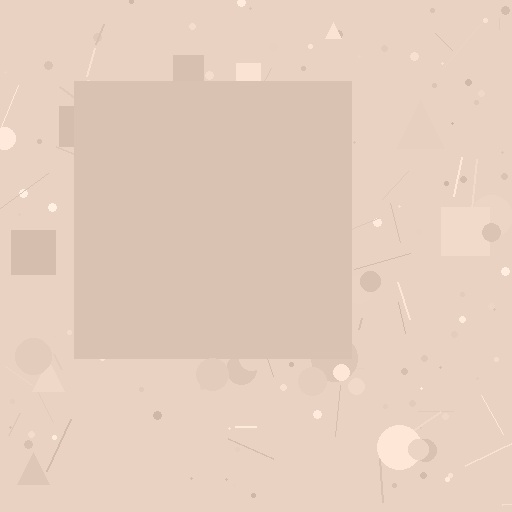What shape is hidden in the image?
A square is hidden in the image.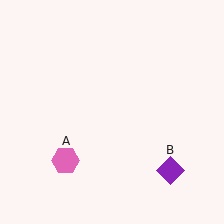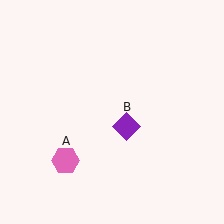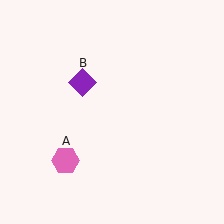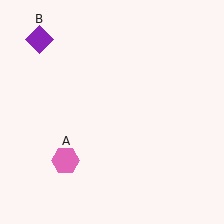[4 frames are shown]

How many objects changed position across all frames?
1 object changed position: purple diamond (object B).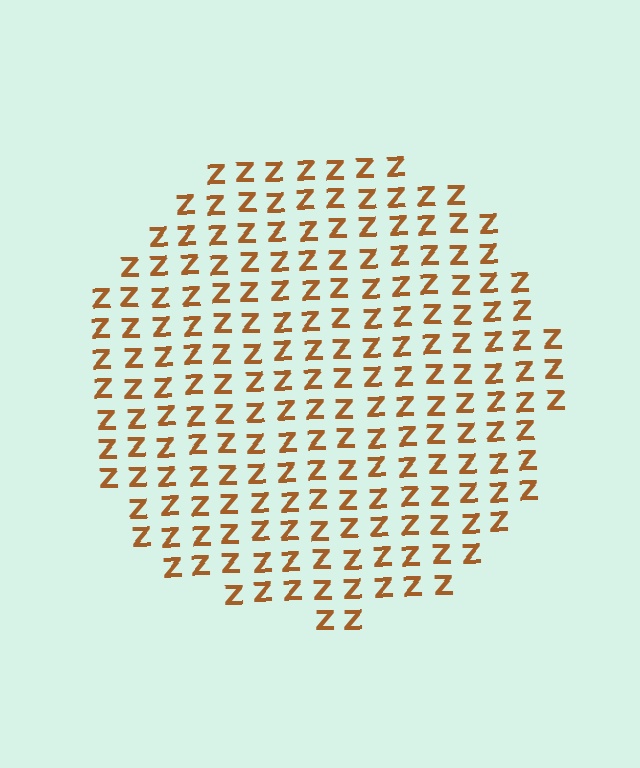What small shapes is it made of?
It is made of small letter Z's.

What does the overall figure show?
The overall figure shows a circle.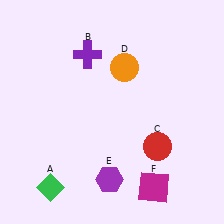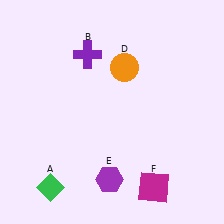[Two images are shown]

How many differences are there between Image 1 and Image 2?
There is 1 difference between the two images.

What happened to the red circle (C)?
The red circle (C) was removed in Image 2. It was in the bottom-right area of Image 1.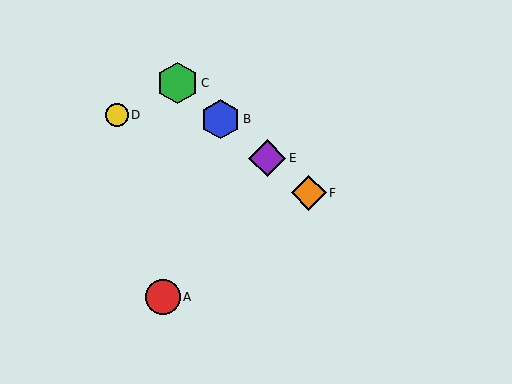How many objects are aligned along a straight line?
4 objects (B, C, E, F) are aligned along a straight line.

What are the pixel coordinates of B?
Object B is at (221, 119).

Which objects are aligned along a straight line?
Objects B, C, E, F are aligned along a straight line.